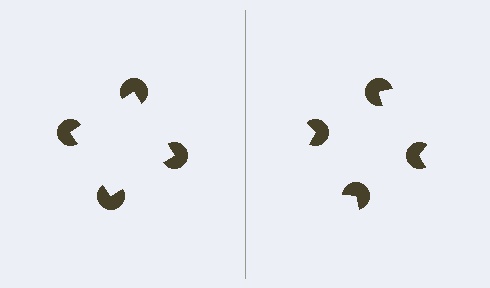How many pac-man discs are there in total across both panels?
8 — 4 on each side.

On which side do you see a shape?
An illusory square appears on the left side. On the right side the wedge cuts are rotated, so no coherent shape forms.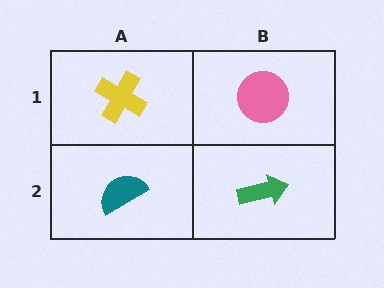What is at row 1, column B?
A pink circle.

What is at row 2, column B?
A green arrow.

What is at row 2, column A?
A teal semicircle.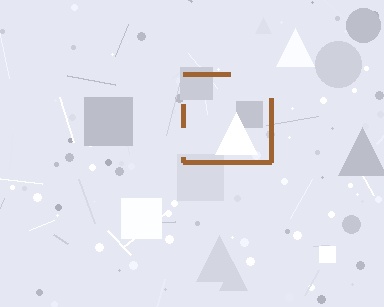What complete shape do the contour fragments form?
The contour fragments form a square.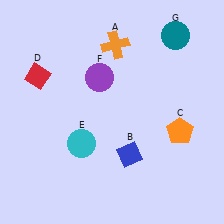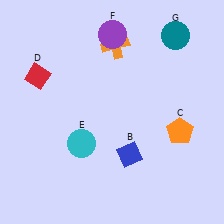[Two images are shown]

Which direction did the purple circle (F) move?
The purple circle (F) moved up.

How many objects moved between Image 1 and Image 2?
1 object moved between the two images.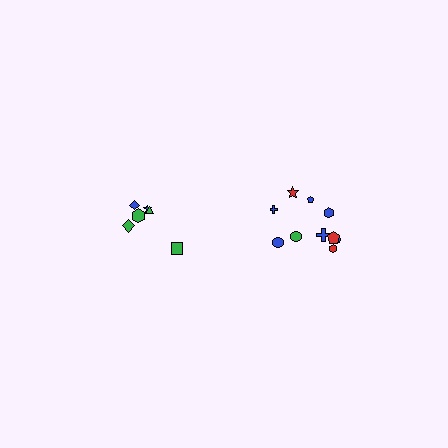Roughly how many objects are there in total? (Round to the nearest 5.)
Roughly 15 objects in total.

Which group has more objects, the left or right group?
The right group.